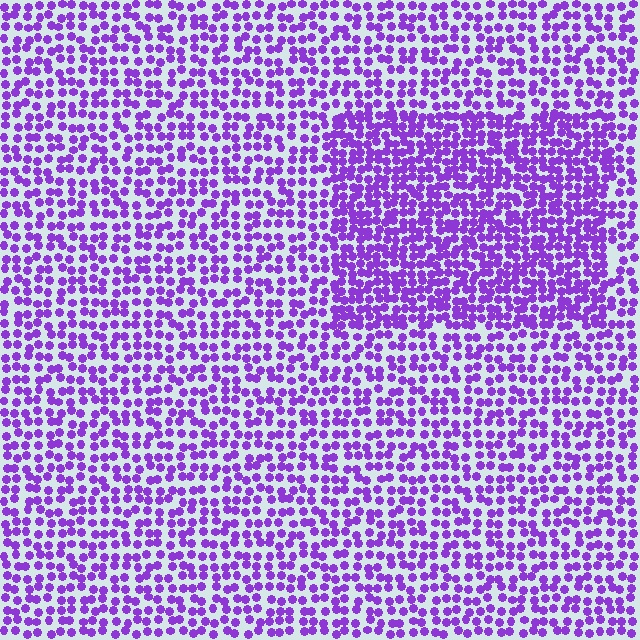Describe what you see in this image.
The image contains small purple elements arranged at two different densities. A rectangle-shaped region is visible where the elements are more densely packed than the surrounding area.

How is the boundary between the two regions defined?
The boundary is defined by a change in element density (approximately 1.6x ratio). All elements are the same color, size, and shape.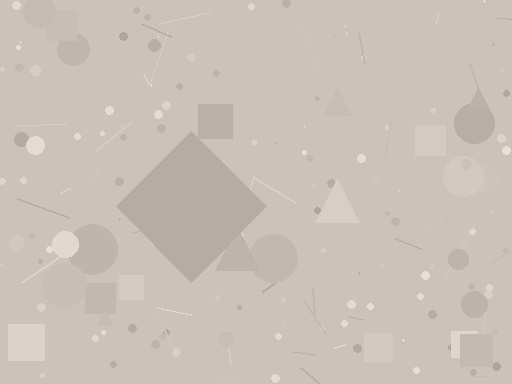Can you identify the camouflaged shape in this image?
The camouflaged shape is a diamond.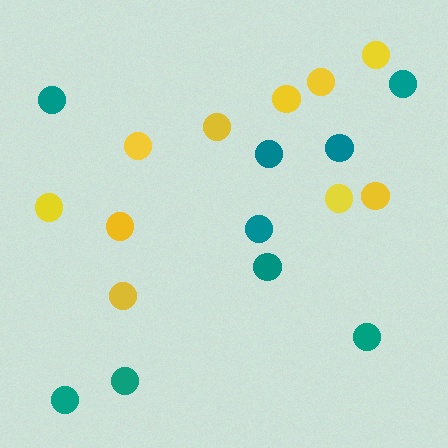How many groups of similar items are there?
There are 2 groups: one group of teal circles (9) and one group of yellow circles (10).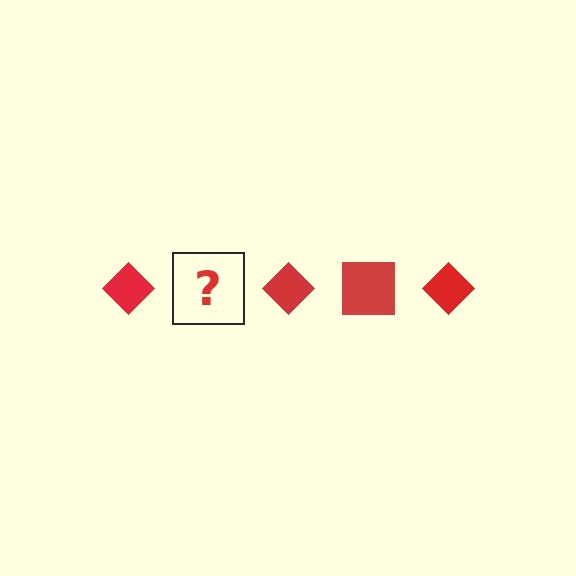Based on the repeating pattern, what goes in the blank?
The blank should be a red square.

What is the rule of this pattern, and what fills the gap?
The rule is that the pattern cycles through diamond, square shapes in red. The gap should be filled with a red square.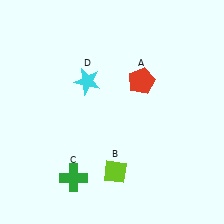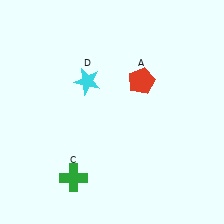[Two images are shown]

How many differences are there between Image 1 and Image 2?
There is 1 difference between the two images.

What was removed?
The lime diamond (B) was removed in Image 2.